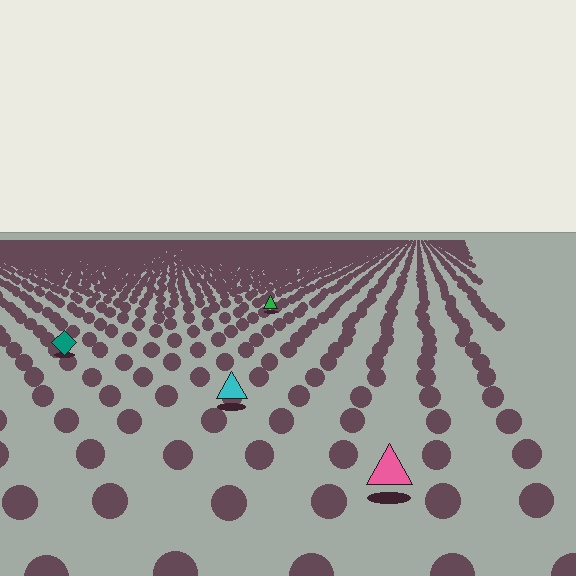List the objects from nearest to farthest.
From nearest to farthest: the pink triangle, the cyan triangle, the teal diamond, the green triangle.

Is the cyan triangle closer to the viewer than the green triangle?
Yes. The cyan triangle is closer — you can tell from the texture gradient: the ground texture is coarser near it.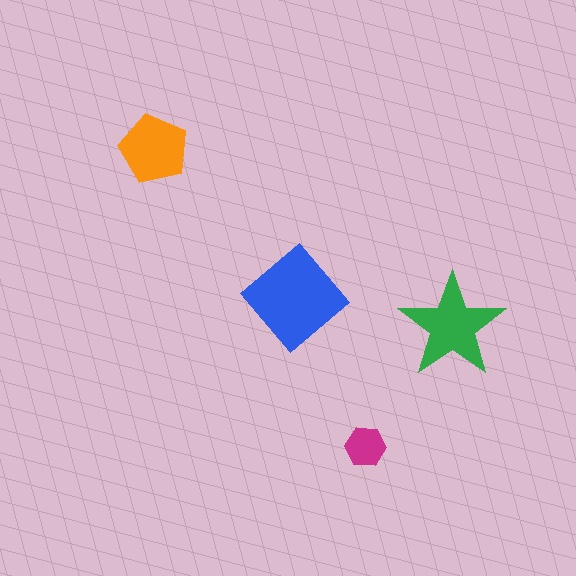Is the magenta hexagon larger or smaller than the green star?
Smaller.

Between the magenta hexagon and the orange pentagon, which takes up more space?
The orange pentagon.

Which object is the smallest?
The magenta hexagon.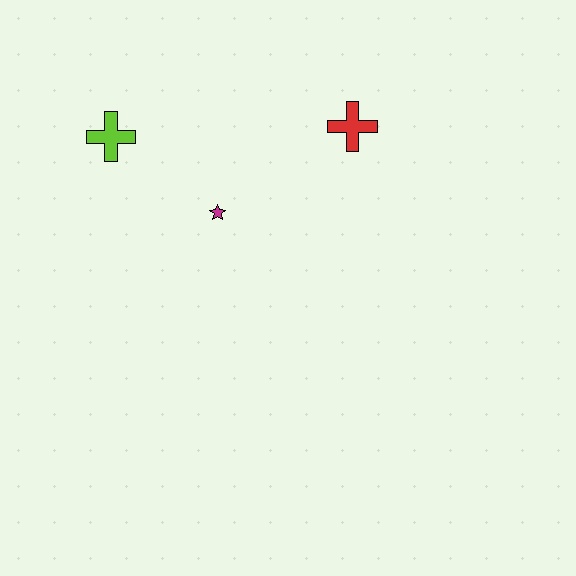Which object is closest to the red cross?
The magenta star is closest to the red cross.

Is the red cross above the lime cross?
Yes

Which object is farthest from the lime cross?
The red cross is farthest from the lime cross.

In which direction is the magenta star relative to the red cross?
The magenta star is to the left of the red cross.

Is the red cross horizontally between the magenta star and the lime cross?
No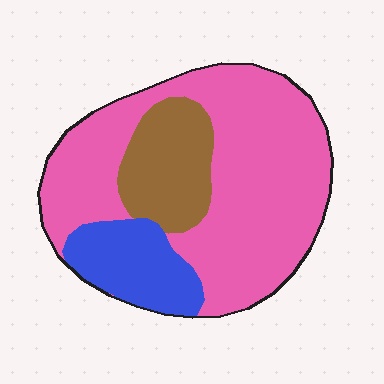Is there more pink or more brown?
Pink.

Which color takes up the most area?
Pink, at roughly 65%.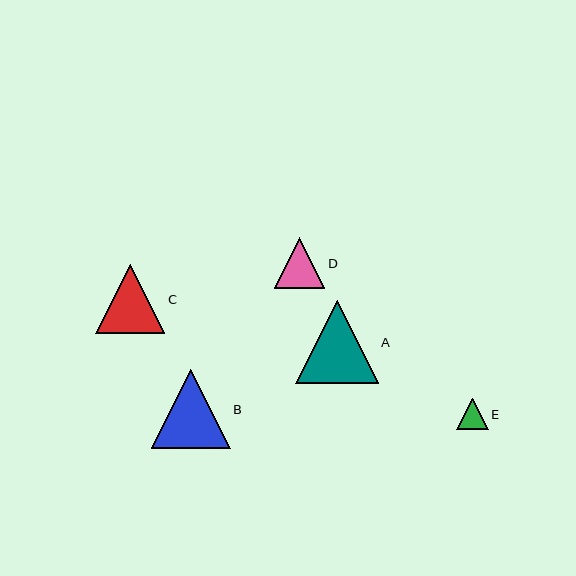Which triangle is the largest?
Triangle A is the largest with a size of approximately 83 pixels.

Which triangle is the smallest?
Triangle E is the smallest with a size of approximately 32 pixels.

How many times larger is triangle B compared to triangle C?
Triangle B is approximately 1.1 times the size of triangle C.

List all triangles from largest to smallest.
From largest to smallest: A, B, C, D, E.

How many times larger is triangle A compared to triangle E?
Triangle A is approximately 2.6 times the size of triangle E.